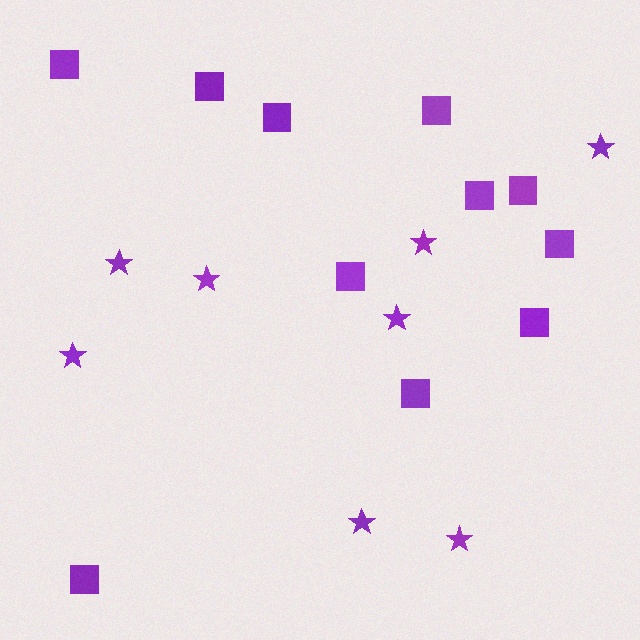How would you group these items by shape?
There are 2 groups: one group of squares (11) and one group of stars (8).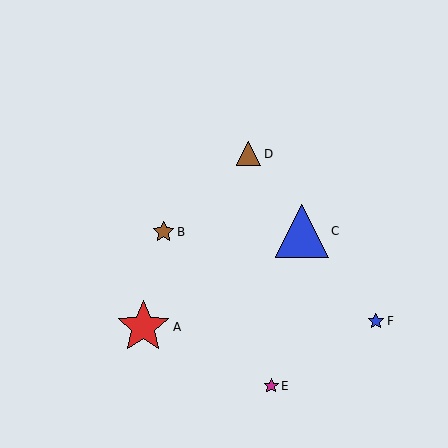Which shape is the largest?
The red star (labeled A) is the largest.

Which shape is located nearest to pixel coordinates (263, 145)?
The brown triangle (labeled D) at (249, 154) is nearest to that location.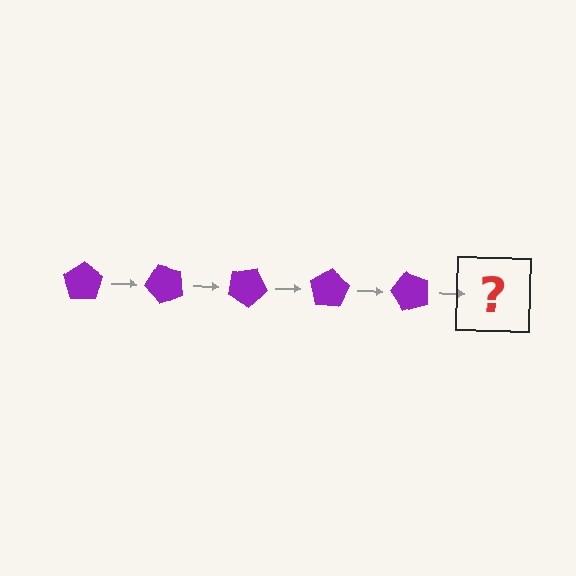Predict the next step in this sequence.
The next step is a purple pentagon rotated 250 degrees.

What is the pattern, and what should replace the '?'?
The pattern is that the pentagon rotates 50 degrees each step. The '?' should be a purple pentagon rotated 250 degrees.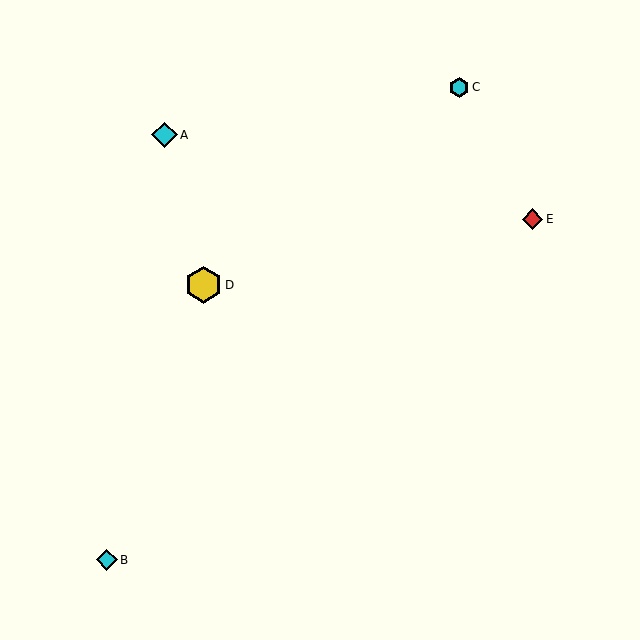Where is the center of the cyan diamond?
The center of the cyan diamond is at (107, 560).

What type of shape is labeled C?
Shape C is a cyan hexagon.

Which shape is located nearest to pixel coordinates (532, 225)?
The red diamond (labeled E) at (532, 219) is nearest to that location.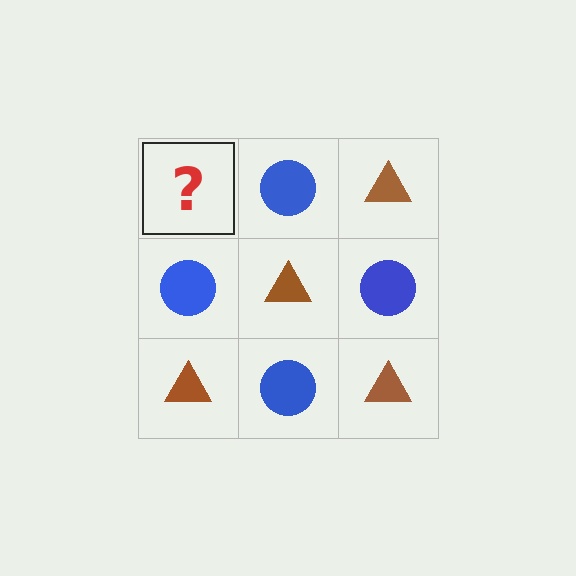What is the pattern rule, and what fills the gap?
The rule is that it alternates brown triangle and blue circle in a checkerboard pattern. The gap should be filled with a brown triangle.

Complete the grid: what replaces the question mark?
The question mark should be replaced with a brown triangle.